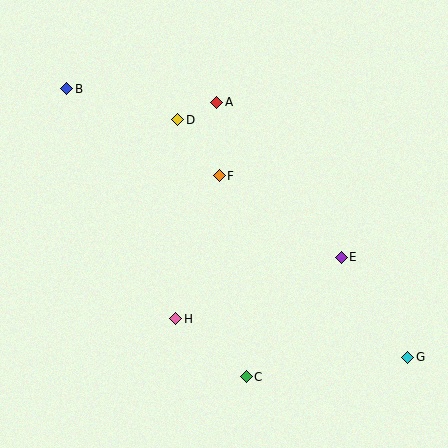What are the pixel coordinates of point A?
Point A is at (217, 102).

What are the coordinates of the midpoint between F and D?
The midpoint between F and D is at (198, 148).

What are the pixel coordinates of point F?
Point F is at (219, 176).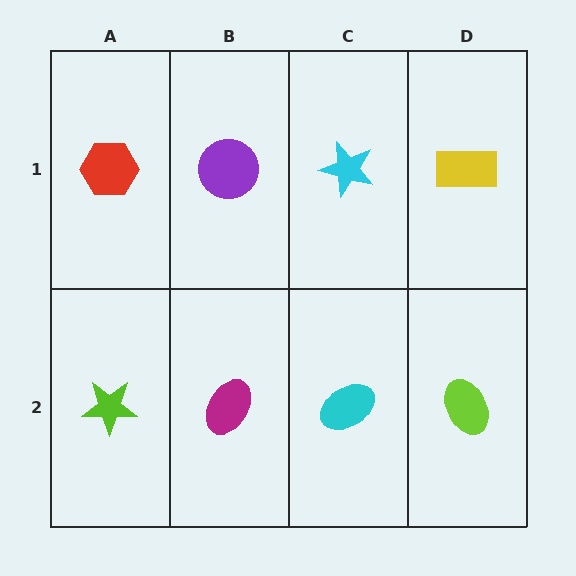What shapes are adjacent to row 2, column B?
A purple circle (row 1, column B), a lime star (row 2, column A), a cyan ellipse (row 2, column C).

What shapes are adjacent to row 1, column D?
A lime ellipse (row 2, column D), a cyan star (row 1, column C).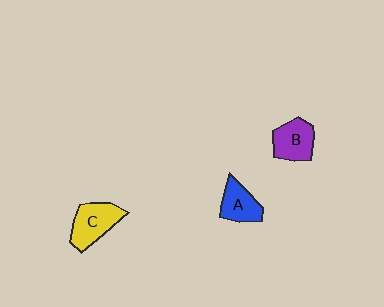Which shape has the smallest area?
Shape A (blue).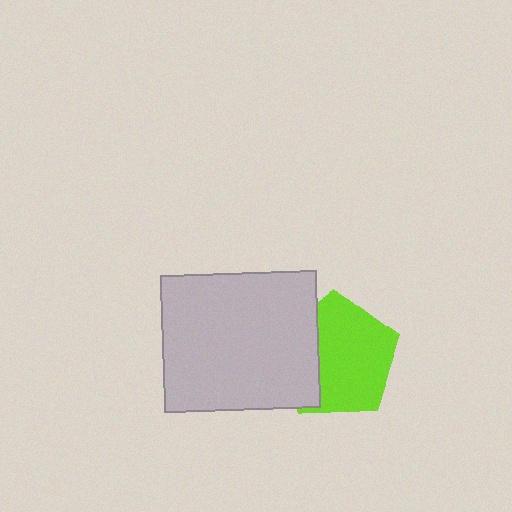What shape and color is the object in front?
The object in front is a light gray rectangle.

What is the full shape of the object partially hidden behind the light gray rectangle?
The partially hidden object is a lime pentagon.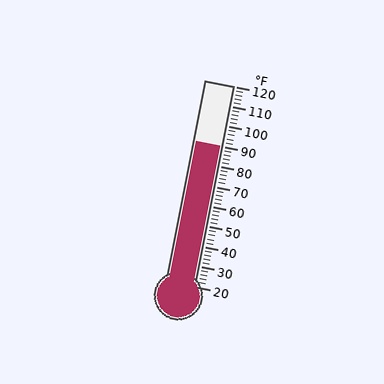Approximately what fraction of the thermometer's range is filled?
The thermometer is filled to approximately 70% of its range.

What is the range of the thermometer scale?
The thermometer scale ranges from 20°F to 120°F.